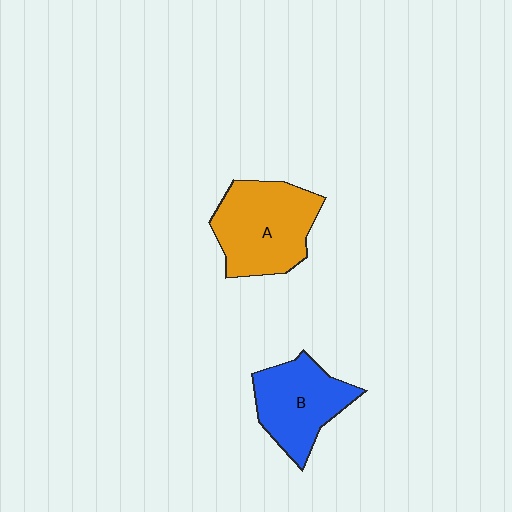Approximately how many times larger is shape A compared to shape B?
Approximately 1.2 times.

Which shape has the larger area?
Shape A (orange).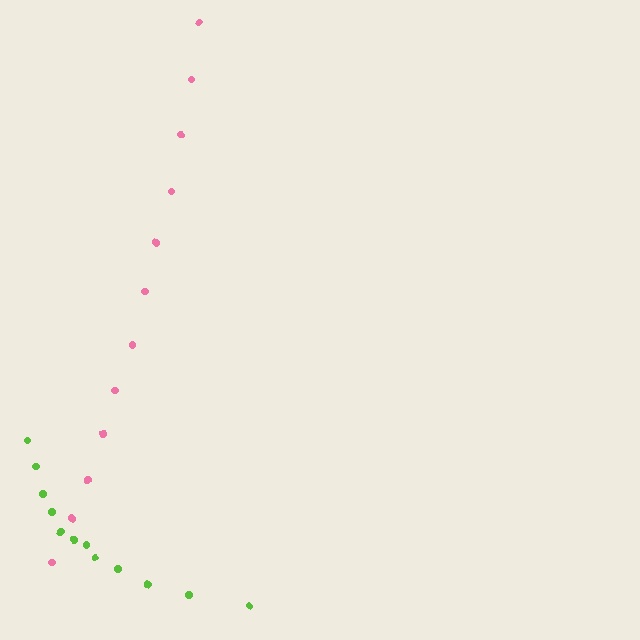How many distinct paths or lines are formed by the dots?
There are 2 distinct paths.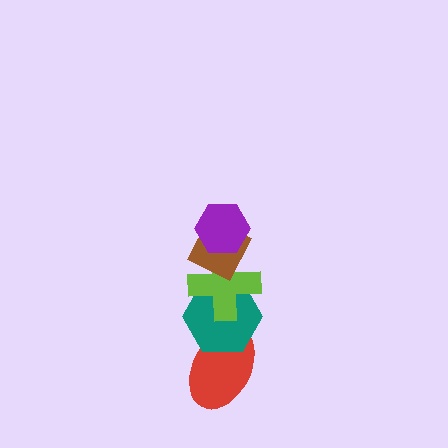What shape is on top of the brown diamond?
The purple hexagon is on top of the brown diamond.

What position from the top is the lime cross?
The lime cross is 3rd from the top.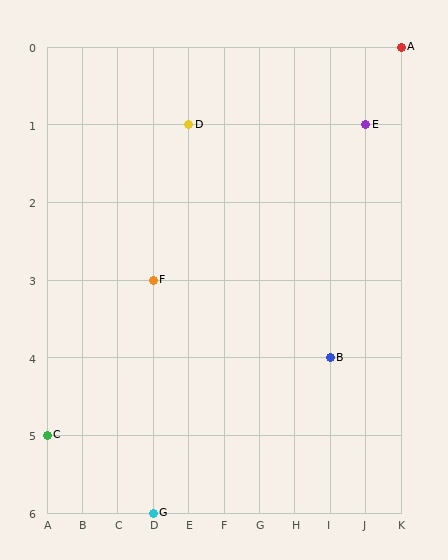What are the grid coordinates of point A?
Point A is at grid coordinates (K, 0).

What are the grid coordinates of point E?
Point E is at grid coordinates (J, 1).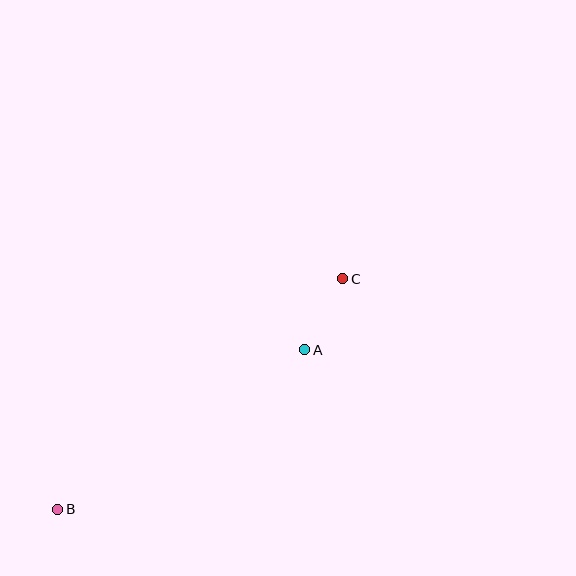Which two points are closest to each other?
Points A and C are closest to each other.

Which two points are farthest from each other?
Points B and C are farthest from each other.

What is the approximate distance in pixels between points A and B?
The distance between A and B is approximately 294 pixels.